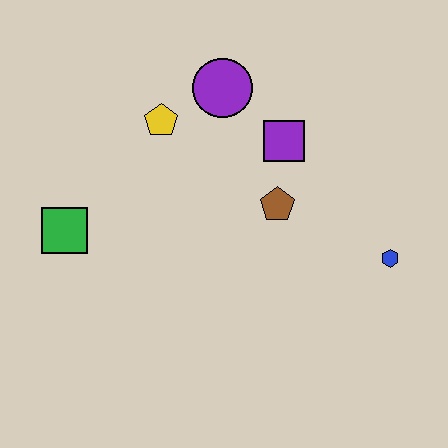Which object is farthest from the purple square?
The green square is farthest from the purple square.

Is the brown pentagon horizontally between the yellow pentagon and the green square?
No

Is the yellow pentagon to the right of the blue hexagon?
No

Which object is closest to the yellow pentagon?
The purple circle is closest to the yellow pentagon.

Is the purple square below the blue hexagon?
No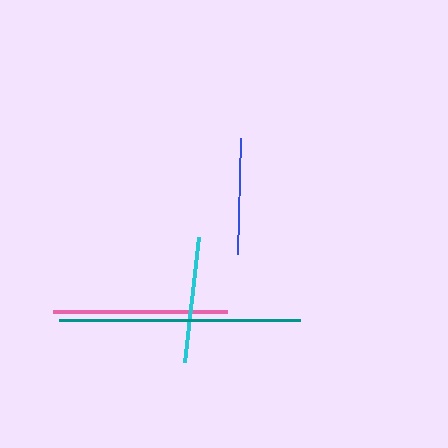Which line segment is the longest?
The teal line is the longest at approximately 241 pixels.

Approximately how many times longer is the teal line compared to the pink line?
The teal line is approximately 1.4 times the length of the pink line.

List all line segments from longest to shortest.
From longest to shortest: teal, pink, cyan, blue.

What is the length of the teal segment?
The teal segment is approximately 241 pixels long.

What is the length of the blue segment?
The blue segment is approximately 116 pixels long.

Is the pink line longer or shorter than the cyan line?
The pink line is longer than the cyan line.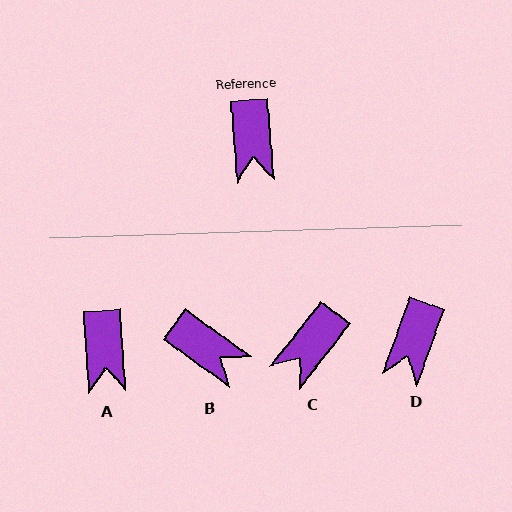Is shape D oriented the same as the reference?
No, it is off by about 24 degrees.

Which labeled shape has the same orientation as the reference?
A.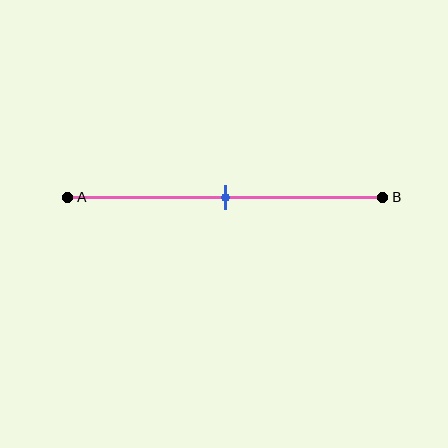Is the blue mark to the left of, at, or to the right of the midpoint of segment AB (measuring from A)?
The blue mark is approximately at the midpoint of segment AB.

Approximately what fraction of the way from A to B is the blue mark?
The blue mark is approximately 50% of the way from A to B.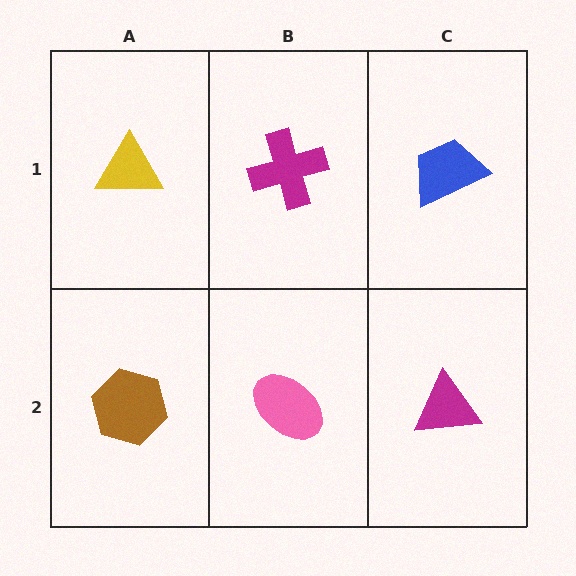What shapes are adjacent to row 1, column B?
A pink ellipse (row 2, column B), a yellow triangle (row 1, column A), a blue trapezoid (row 1, column C).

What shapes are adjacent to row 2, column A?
A yellow triangle (row 1, column A), a pink ellipse (row 2, column B).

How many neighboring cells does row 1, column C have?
2.